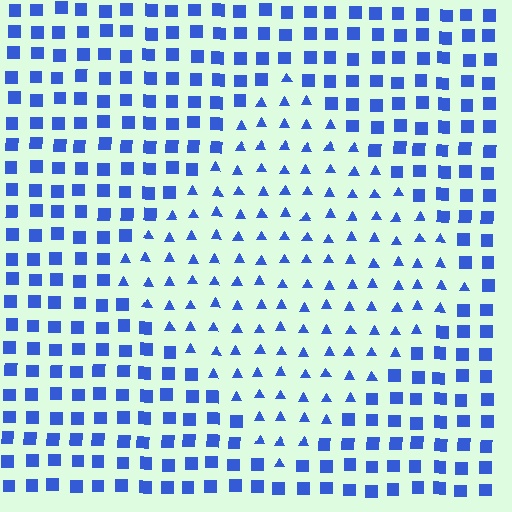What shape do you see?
I see a diamond.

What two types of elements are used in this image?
The image uses triangles inside the diamond region and squares outside it.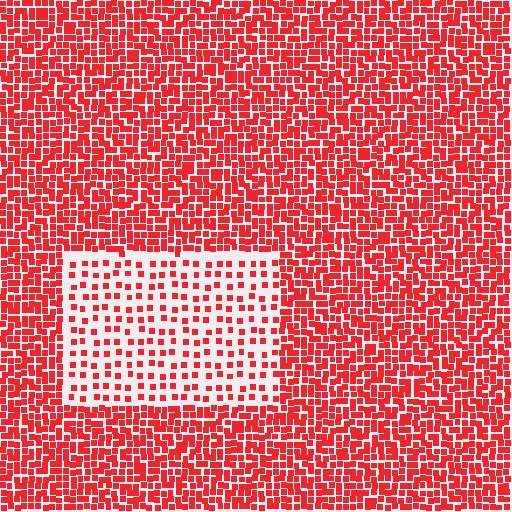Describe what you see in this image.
The image contains small red elements arranged at two different densities. A rectangle-shaped region is visible where the elements are less densely packed than the surrounding area.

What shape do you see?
I see a rectangle.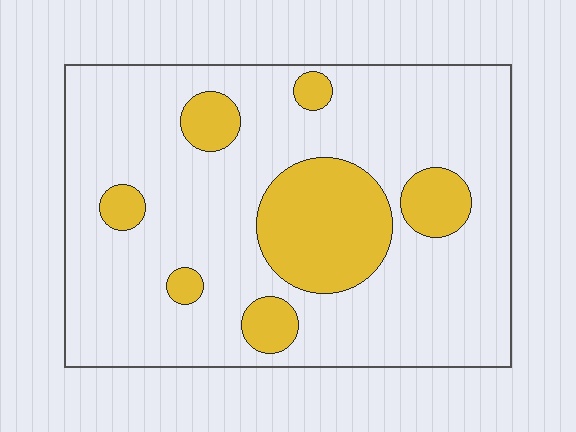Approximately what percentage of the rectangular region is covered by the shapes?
Approximately 20%.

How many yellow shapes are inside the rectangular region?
7.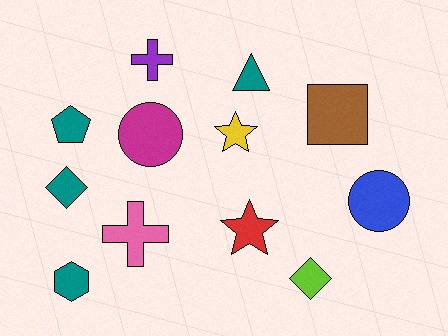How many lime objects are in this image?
There is 1 lime object.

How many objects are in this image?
There are 12 objects.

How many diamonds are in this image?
There are 2 diamonds.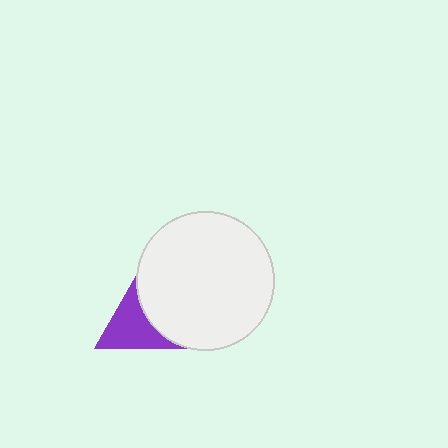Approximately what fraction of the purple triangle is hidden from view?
Roughly 52% of the purple triangle is hidden behind the white circle.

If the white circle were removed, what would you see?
You would see the complete purple triangle.